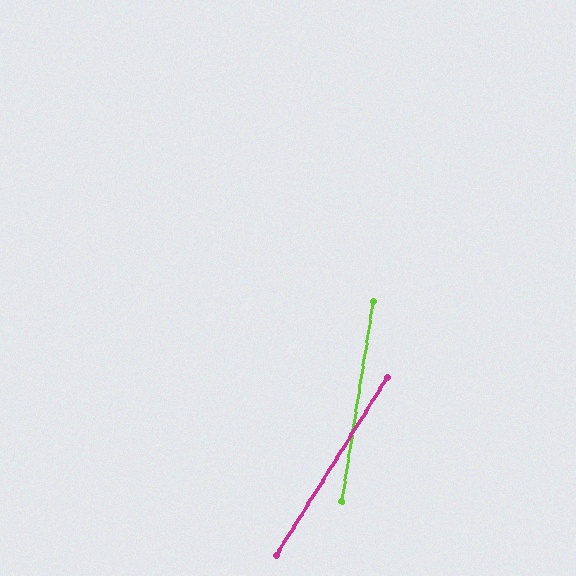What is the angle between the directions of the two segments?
Approximately 23 degrees.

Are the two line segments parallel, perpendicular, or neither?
Neither parallel nor perpendicular — they differ by about 23°.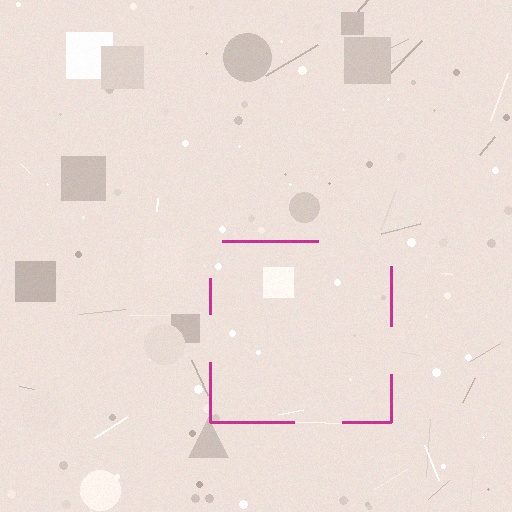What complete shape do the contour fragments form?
The contour fragments form a square.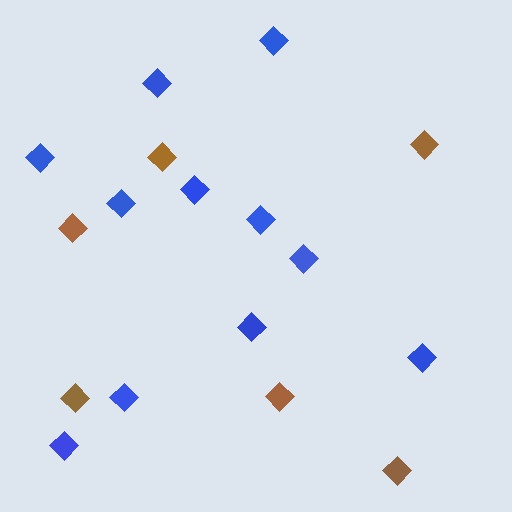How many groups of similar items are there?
There are 2 groups: one group of brown diamonds (6) and one group of blue diamonds (11).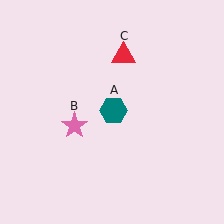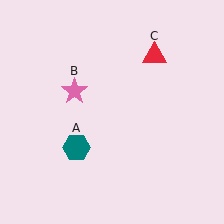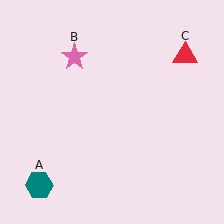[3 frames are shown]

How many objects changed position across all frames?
3 objects changed position: teal hexagon (object A), pink star (object B), red triangle (object C).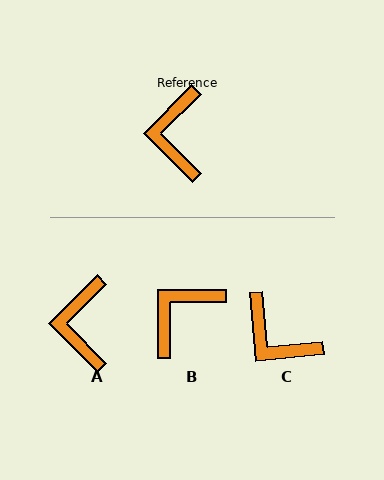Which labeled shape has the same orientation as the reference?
A.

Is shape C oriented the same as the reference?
No, it is off by about 50 degrees.